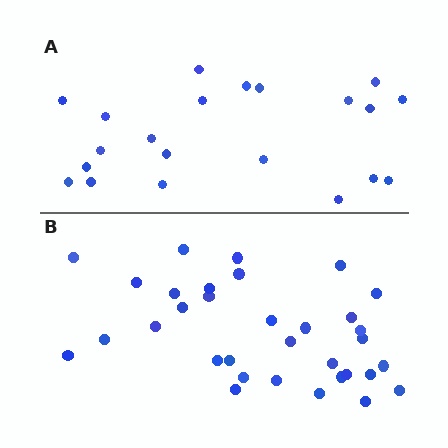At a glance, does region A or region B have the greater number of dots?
Region B (the bottom region) has more dots.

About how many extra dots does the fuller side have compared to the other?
Region B has roughly 12 or so more dots than region A.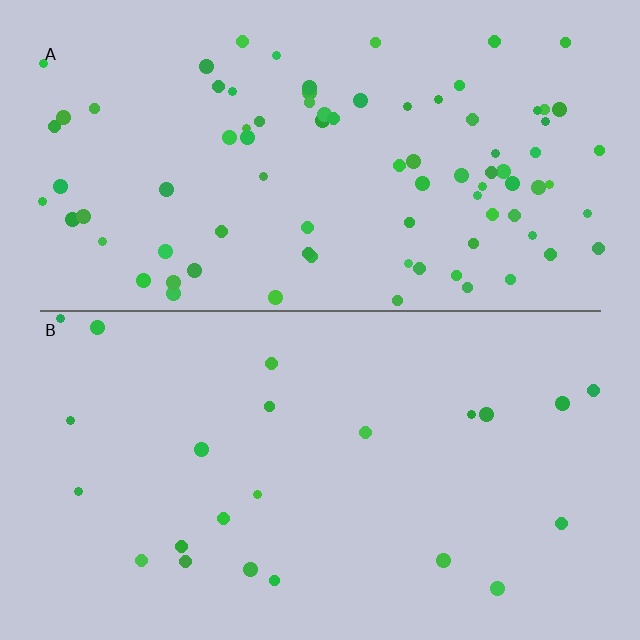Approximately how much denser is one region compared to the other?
Approximately 3.7× — region A over region B.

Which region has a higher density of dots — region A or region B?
A (the top).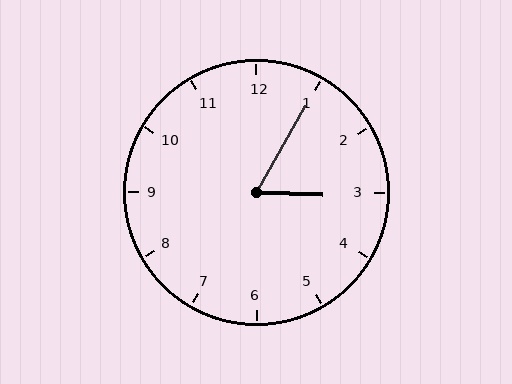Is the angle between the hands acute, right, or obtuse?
It is acute.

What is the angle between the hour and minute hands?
Approximately 62 degrees.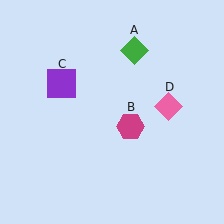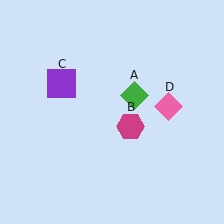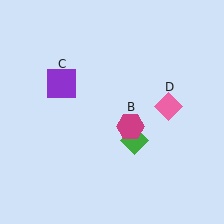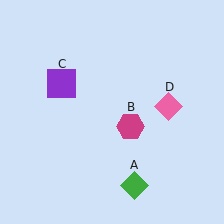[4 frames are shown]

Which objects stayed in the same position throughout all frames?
Magenta hexagon (object B) and purple square (object C) and pink diamond (object D) remained stationary.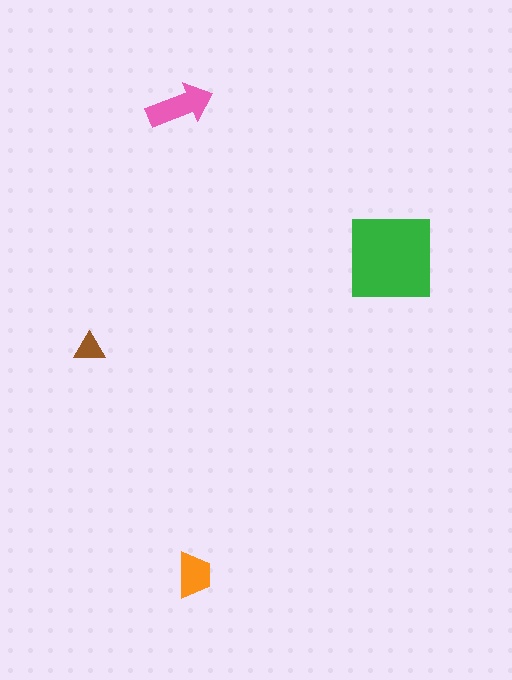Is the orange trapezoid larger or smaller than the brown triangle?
Larger.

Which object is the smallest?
The brown triangle.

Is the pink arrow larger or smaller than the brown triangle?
Larger.